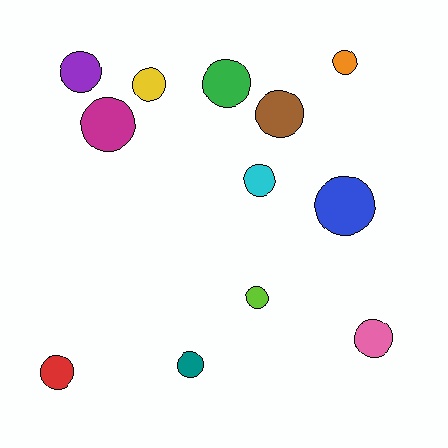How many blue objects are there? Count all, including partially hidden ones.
There is 1 blue object.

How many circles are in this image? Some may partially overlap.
There are 12 circles.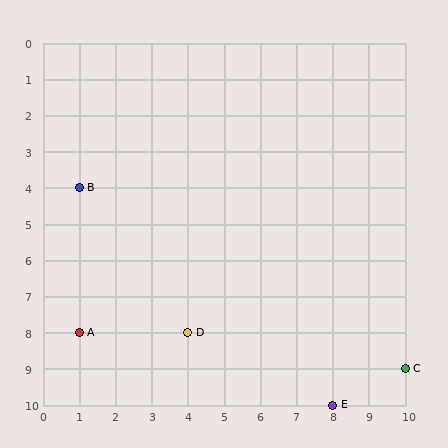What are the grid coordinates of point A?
Point A is at grid coordinates (1, 8).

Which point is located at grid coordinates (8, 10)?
Point E is at (8, 10).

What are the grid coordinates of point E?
Point E is at grid coordinates (8, 10).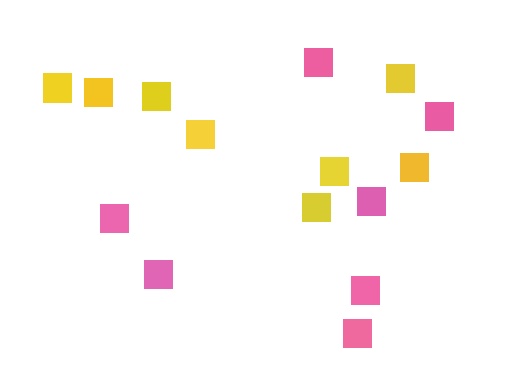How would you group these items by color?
There are 2 groups: one group of yellow squares (8) and one group of pink squares (7).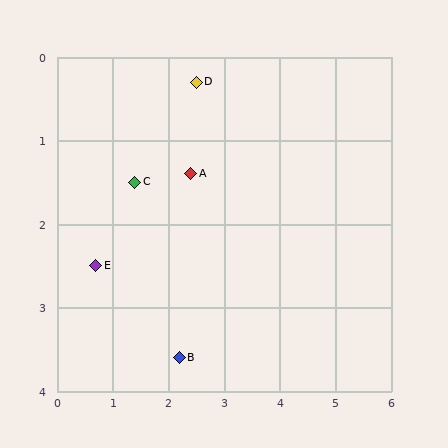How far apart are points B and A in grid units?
Points B and A are about 2.2 grid units apart.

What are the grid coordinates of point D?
Point D is at approximately (2.5, 0.3).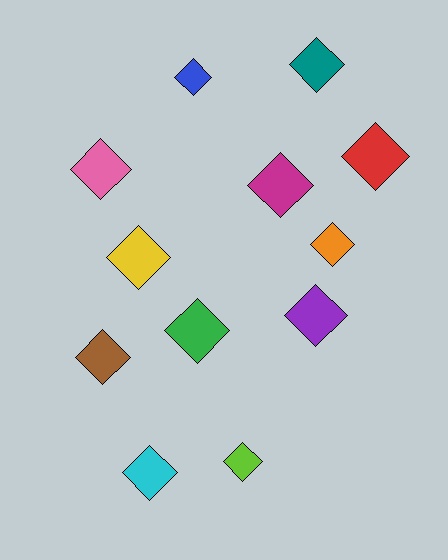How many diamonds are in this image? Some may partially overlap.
There are 12 diamonds.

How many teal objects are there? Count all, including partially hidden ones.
There is 1 teal object.